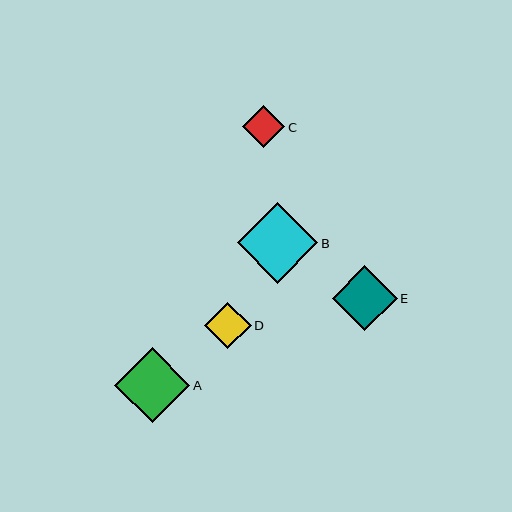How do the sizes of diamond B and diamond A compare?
Diamond B and diamond A are approximately the same size.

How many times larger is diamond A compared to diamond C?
Diamond A is approximately 1.8 times the size of diamond C.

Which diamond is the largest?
Diamond B is the largest with a size of approximately 81 pixels.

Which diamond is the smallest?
Diamond C is the smallest with a size of approximately 42 pixels.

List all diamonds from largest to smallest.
From largest to smallest: B, A, E, D, C.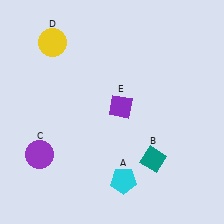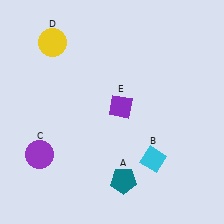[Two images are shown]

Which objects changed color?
A changed from cyan to teal. B changed from teal to cyan.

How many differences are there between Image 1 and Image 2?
There are 2 differences between the two images.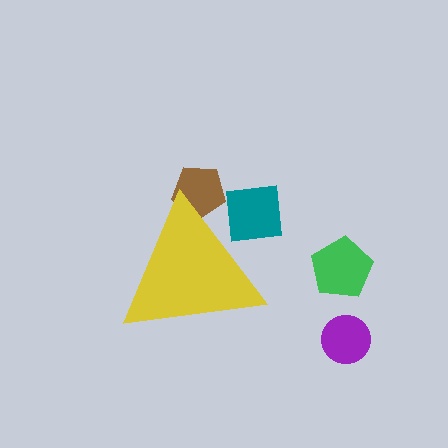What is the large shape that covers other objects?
A yellow triangle.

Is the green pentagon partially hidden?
No, the green pentagon is fully visible.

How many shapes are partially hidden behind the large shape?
2 shapes are partially hidden.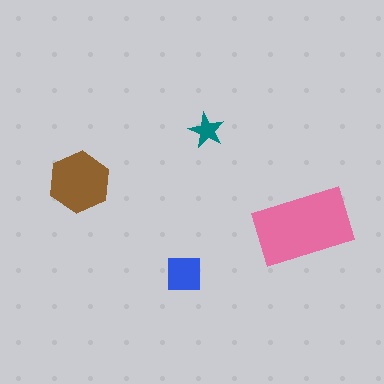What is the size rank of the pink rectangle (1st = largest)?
1st.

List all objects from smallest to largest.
The teal star, the blue square, the brown hexagon, the pink rectangle.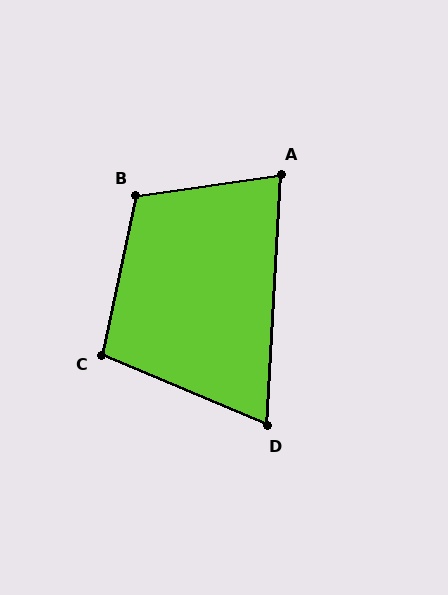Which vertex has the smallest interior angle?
D, at approximately 70 degrees.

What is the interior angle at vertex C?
Approximately 101 degrees (obtuse).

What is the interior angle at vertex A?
Approximately 79 degrees (acute).